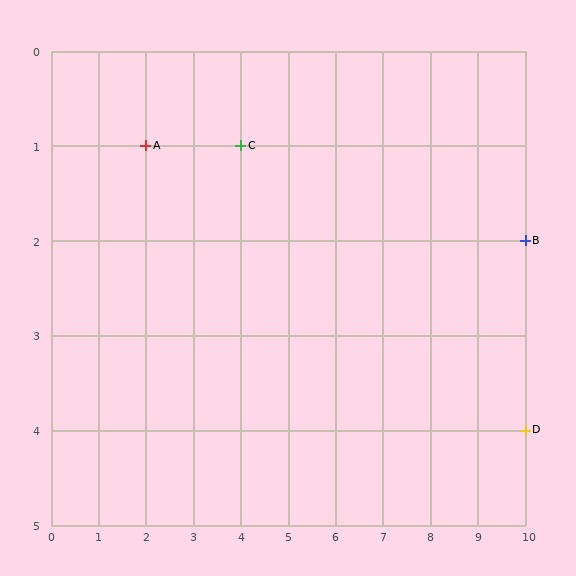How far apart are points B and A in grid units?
Points B and A are 8 columns and 1 row apart (about 8.1 grid units diagonally).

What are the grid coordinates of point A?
Point A is at grid coordinates (2, 1).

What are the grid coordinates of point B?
Point B is at grid coordinates (10, 2).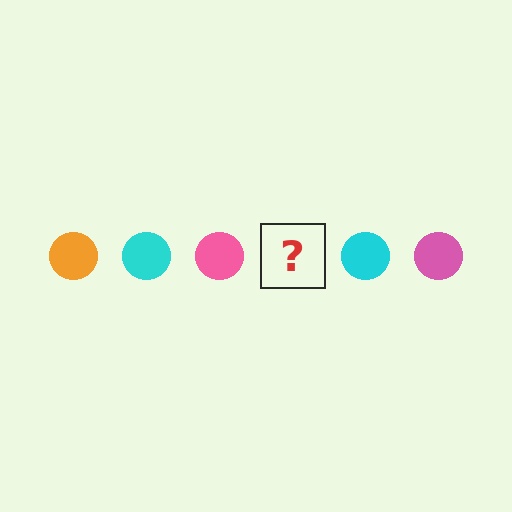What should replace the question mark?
The question mark should be replaced with an orange circle.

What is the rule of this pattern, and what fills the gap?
The rule is that the pattern cycles through orange, cyan, pink circles. The gap should be filled with an orange circle.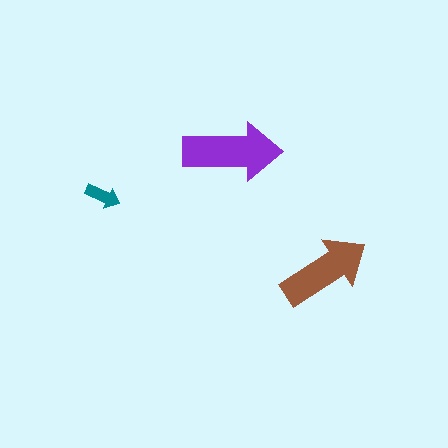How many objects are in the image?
There are 3 objects in the image.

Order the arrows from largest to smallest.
the purple one, the brown one, the teal one.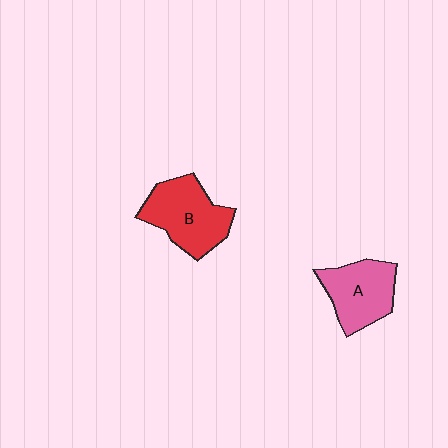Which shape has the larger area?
Shape B (red).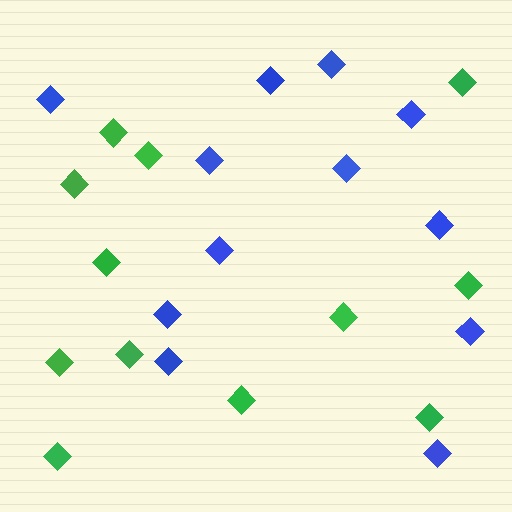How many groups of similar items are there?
There are 2 groups: one group of green diamonds (12) and one group of blue diamonds (12).